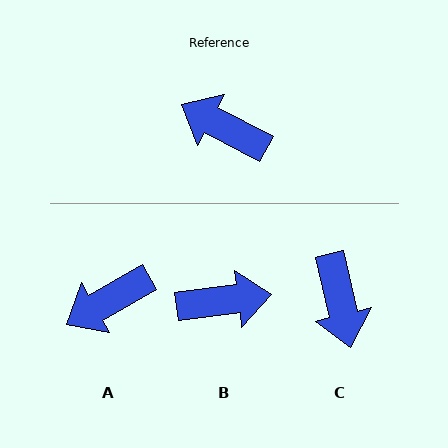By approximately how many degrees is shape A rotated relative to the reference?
Approximately 57 degrees counter-clockwise.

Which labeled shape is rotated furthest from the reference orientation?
B, about 145 degrees away.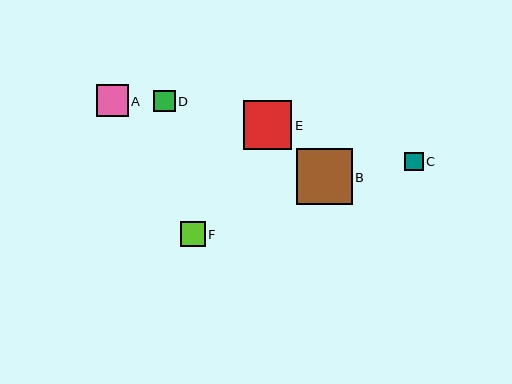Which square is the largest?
Square B is the largest with a size of approximately 56 pixels.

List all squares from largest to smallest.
From largest to smallest: B, E, A, F, D, C.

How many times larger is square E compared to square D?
Square E is approximately 2.3 times the size of square D.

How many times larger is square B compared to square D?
Square B is approximately 2.6 times the size of square D.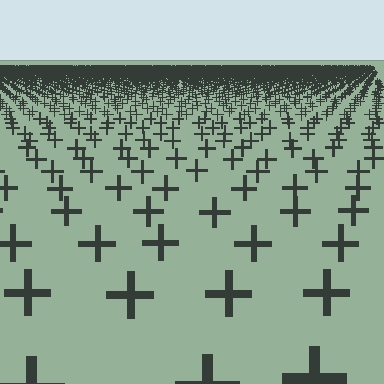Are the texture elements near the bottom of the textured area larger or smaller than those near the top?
Larger. Near the bottom, elements are closer to the viewer and appear at a bigger on-screen size.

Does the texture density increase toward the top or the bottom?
Density increases toward the top.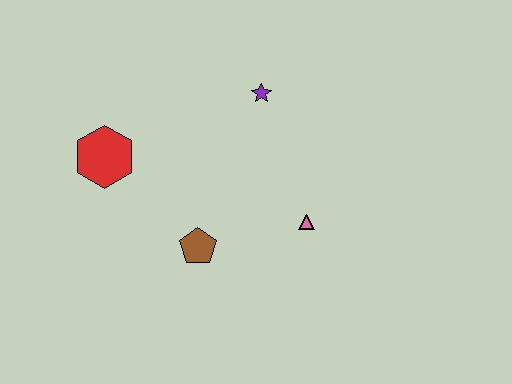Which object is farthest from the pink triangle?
The red hexagon is farthest from the pink triangle.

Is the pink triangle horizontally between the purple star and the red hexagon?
No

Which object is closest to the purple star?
The pink triangle is closest to the purple star.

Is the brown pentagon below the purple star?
Yes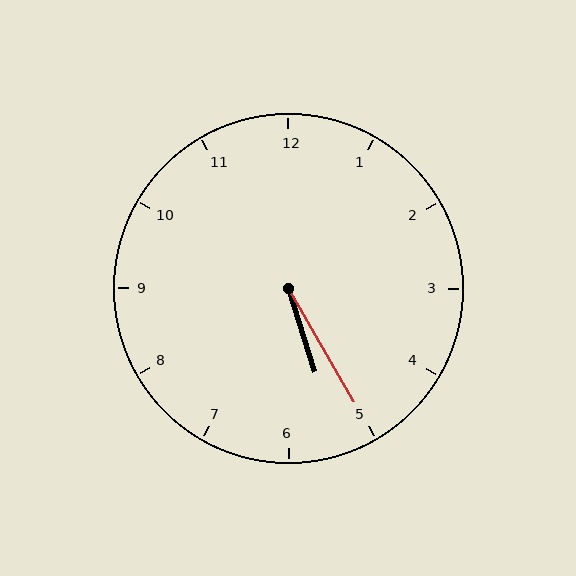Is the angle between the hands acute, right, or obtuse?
It is acute.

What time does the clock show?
5:25.